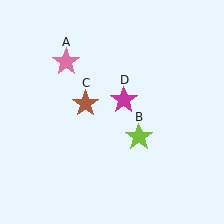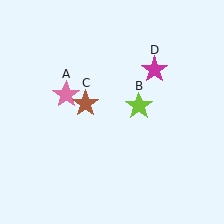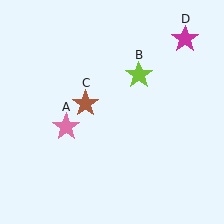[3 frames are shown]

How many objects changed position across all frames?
3 objects changed position: pink star (object A), lime star (object B), magenta star (object D).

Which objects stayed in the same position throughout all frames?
Brown star (object C) remained stationary.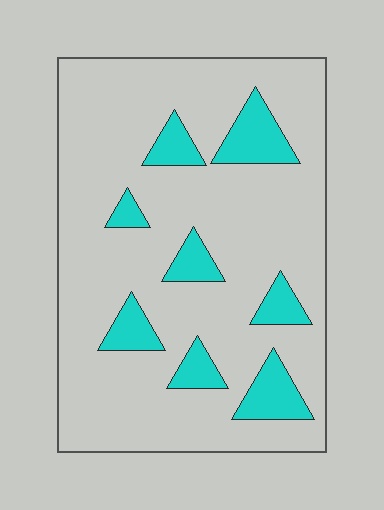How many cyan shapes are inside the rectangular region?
8.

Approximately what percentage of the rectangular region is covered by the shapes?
Approximately 15%.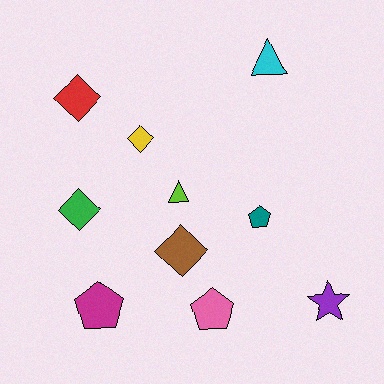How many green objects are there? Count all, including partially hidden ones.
There is 1 green object.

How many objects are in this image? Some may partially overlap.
There are 10 objects.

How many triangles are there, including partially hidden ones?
There are 2 triangles.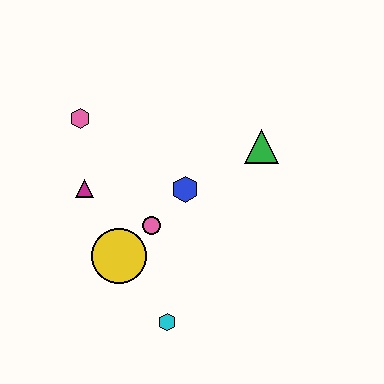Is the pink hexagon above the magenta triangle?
Yes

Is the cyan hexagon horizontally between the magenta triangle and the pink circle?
No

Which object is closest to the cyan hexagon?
The yellow circle is closest to the cyan hexagon.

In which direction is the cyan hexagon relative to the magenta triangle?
The cyan hexagon is below the magenta triangle.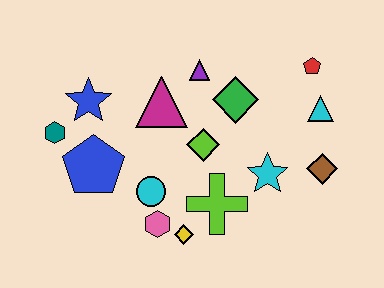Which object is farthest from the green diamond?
The teal hexagon is farthest from the green diamond.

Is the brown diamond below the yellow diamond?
No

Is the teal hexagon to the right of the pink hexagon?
No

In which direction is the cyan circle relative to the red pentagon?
The cyan circle is to the left of the red pentagon.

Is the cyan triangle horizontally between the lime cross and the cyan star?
No